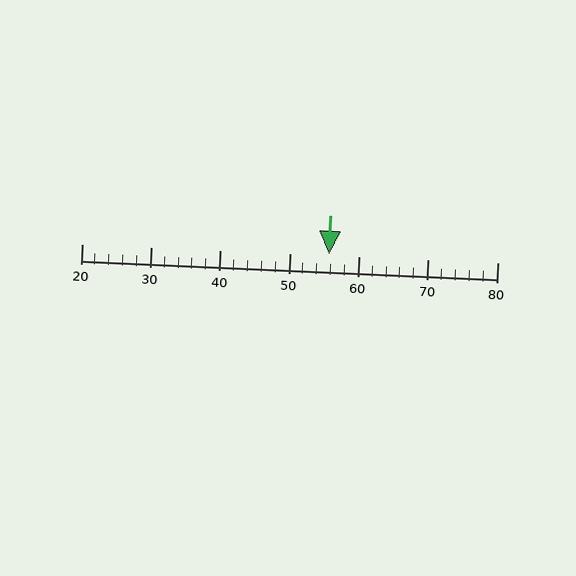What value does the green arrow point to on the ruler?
The green arrow points to approximately 56.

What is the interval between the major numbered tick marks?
The major tick marks are spaced 10 units apart.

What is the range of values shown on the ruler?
The ruler shows values from 20 to 80.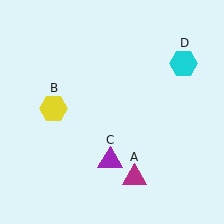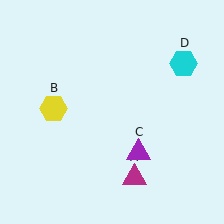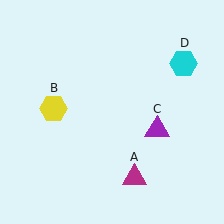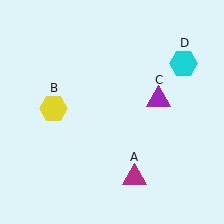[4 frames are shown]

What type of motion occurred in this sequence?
The purple triangle (object C) rotated counterclockwise around the center of the scene.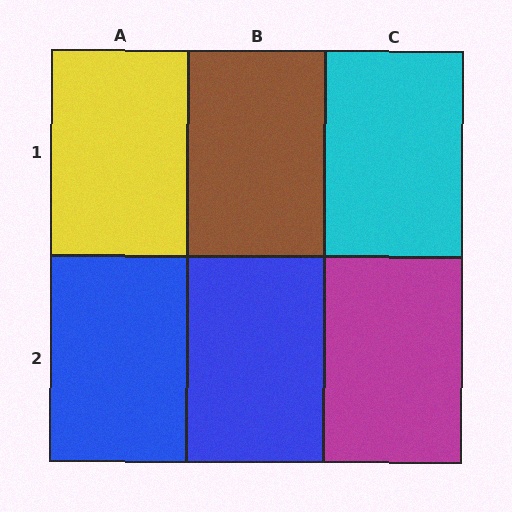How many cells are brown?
1 cell is brown.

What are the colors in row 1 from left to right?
Yellow, brown, cyan.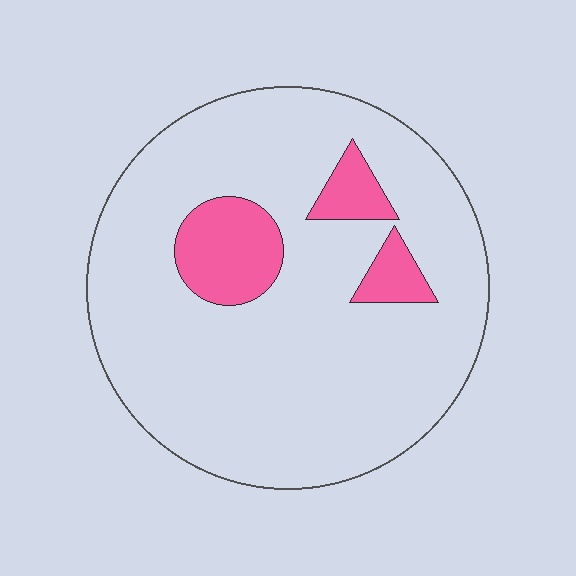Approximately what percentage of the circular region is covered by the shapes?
Approximately 15%.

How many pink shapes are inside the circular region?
3.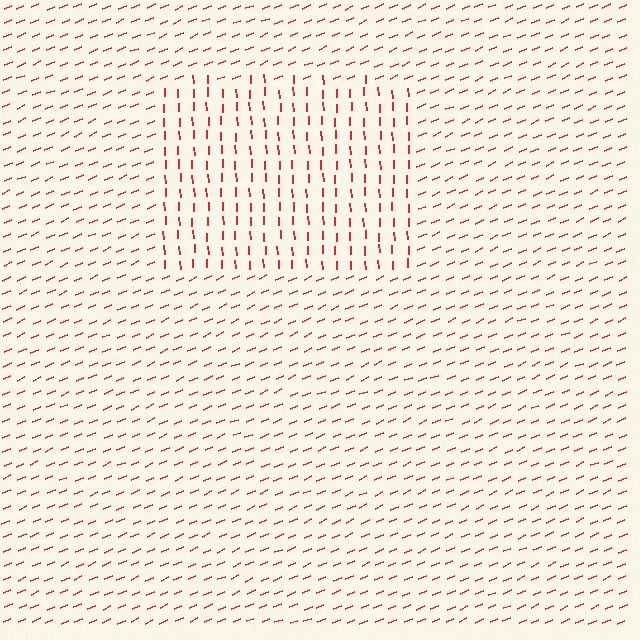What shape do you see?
I see a rectangle.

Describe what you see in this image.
The image is filled with small red line segments. A rectangle region in the image has lines oriented differently from the surrounding lines, creating a visible texture boundary.